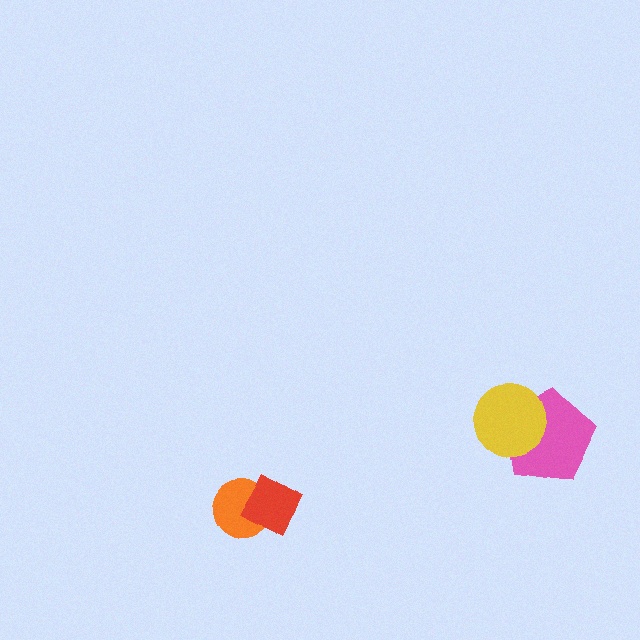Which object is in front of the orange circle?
The red diamond is in front of the orange circle.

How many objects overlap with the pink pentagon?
1 object overlaps with the pink pentagon.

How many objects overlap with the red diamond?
1 object overlaps with the red diamond.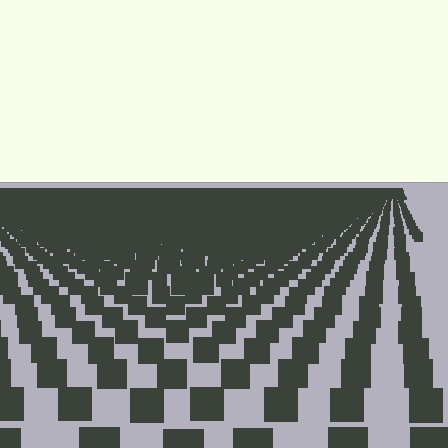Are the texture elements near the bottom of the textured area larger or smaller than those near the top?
Larger. Near the bottom, elements are closer to the viewer and appear at a bigger on-screen size.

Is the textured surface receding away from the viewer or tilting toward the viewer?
The surface is receding away from the viewer. Texture elements get smaller and denser toward the top.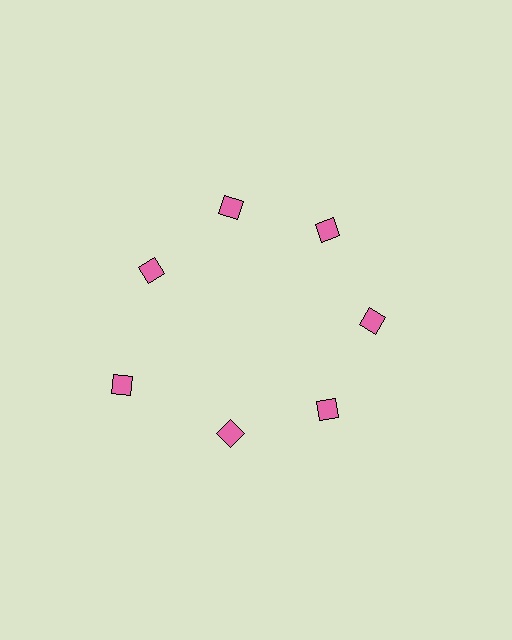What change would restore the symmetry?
The symmetry would be restored by moving it inward, back onto the ring so that all 7 squares sit at equal angles and equal distance from the center.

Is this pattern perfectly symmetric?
No. The 7 pink squares are arranged in a ring, but one element near the 8 o'clock position is pushed outward from the center, breaking the 7-fold rotational symmetry.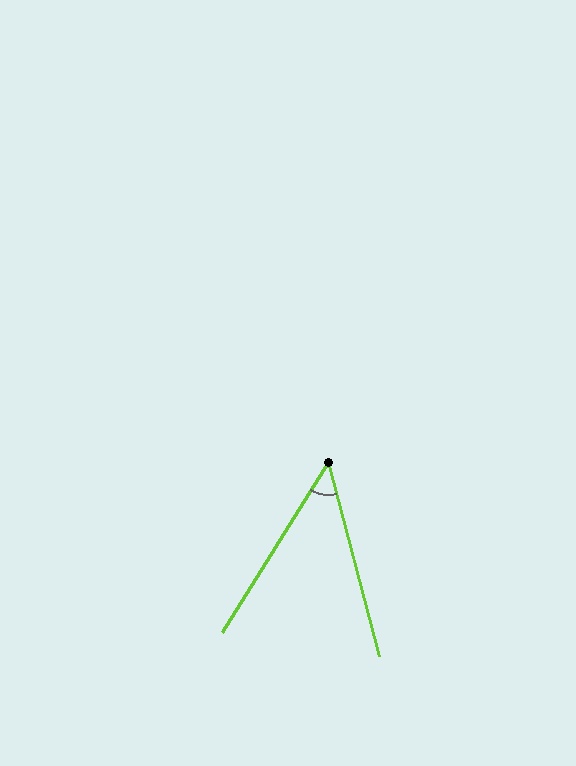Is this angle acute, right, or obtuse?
It is acute.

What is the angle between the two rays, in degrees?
Approximately 47 degrees.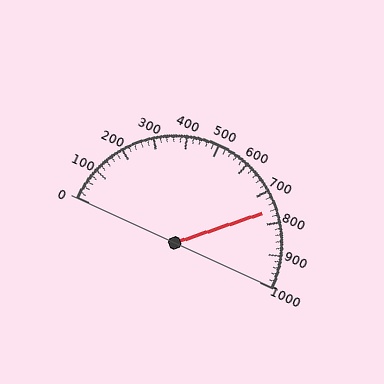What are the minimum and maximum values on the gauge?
The gauge ranges from 0 to 1000.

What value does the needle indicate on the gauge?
The needle indicates approximately 760.